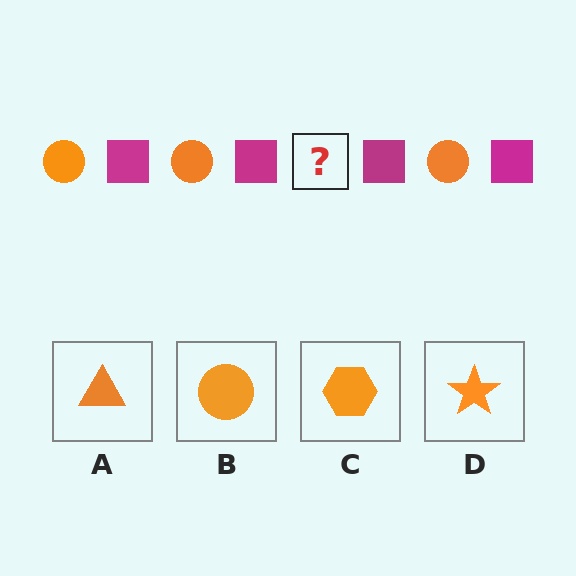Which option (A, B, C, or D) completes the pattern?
B.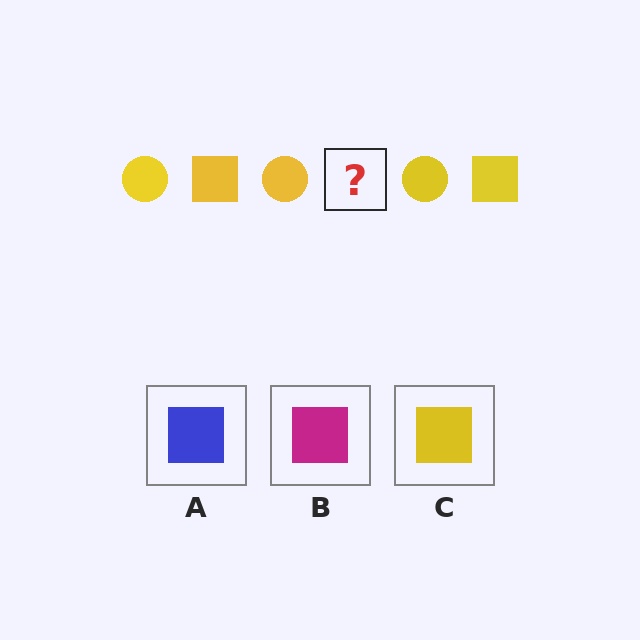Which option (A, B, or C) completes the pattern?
C.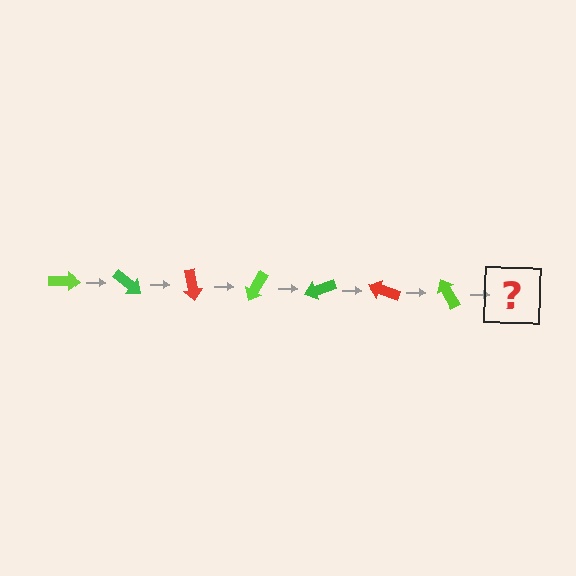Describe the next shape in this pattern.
It should be a green arrow, rotated 280 degrees from the start.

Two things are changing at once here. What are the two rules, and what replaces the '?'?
The two rules are that it rotates 40 degrees each step and the color cycles through lime, green, and red. The '?' should be a green arrow, rotated 280 degrees from the start.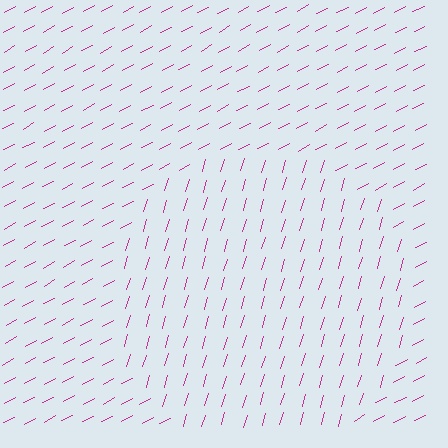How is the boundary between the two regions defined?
The boundary is defined purely by a change in line orientation (approximately 45 degrees difference). All lines are the same color and thickness.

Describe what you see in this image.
The image is filled with small magenta line segments. A circle region in the image has lines oriented differently from the surrounding lines, creating a visible texture boundary.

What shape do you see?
I see a circle.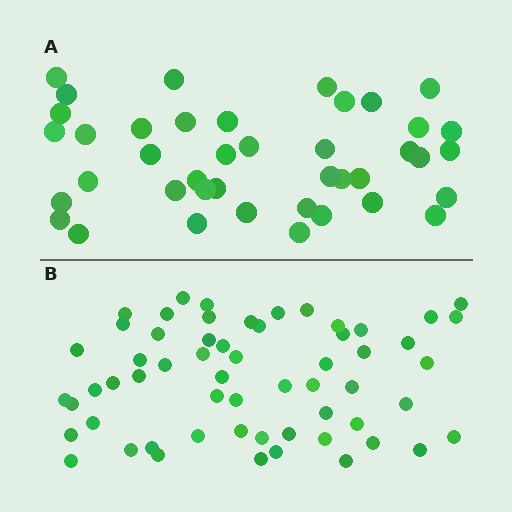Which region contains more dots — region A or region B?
Region B (the bottom region) has more dots.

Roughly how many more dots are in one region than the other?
Region B has approximately 20 more dots than region A.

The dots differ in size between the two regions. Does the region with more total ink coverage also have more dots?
No. Region A has more total ink coverage because its dots are larger, but region B actually contains more individual dots. Total area can be misleading — the number of items is what matters here.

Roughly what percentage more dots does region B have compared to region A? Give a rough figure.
About 45% more.